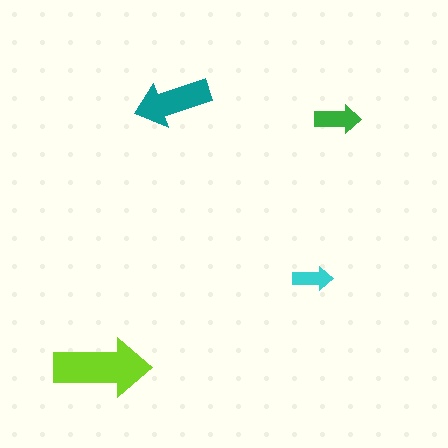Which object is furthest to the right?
The green arrow is rightmost.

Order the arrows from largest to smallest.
the lime one, the teal one, the green one, the cyan one.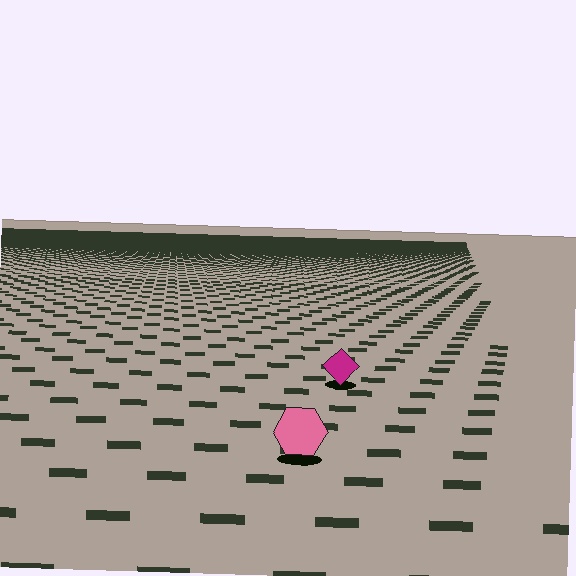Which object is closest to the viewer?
The pink hexagon is closest. The texture marks near it are larger and more spread out.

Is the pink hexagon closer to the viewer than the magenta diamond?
Yes. The pink hexagon is closer — you can tell from the texture gradient: the ground texture is coarser near it.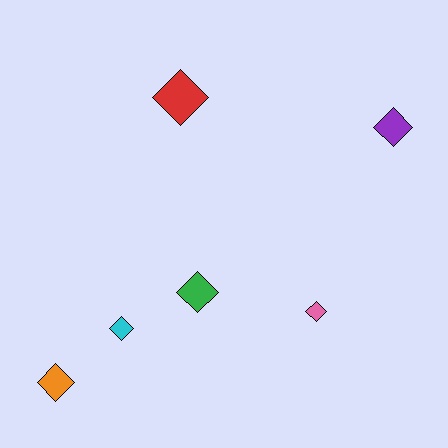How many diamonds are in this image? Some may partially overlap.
There are 6 diamonds.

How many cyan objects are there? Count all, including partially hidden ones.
There is 1 cyan object.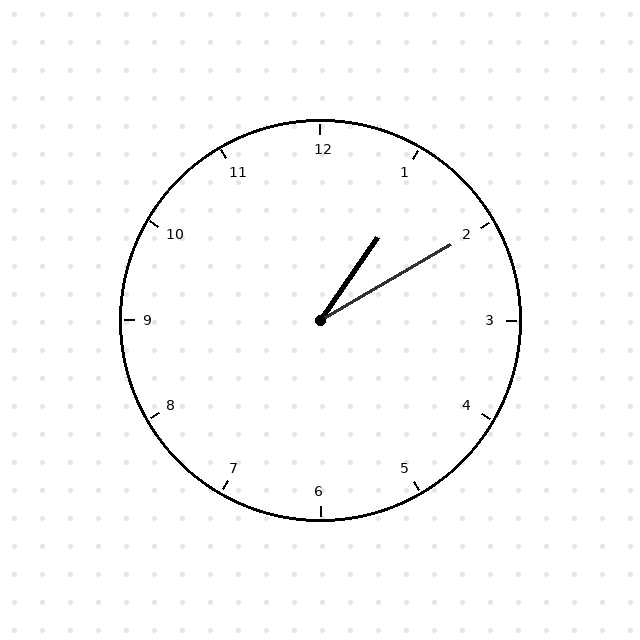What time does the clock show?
1:10.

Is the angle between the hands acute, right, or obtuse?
It is acute.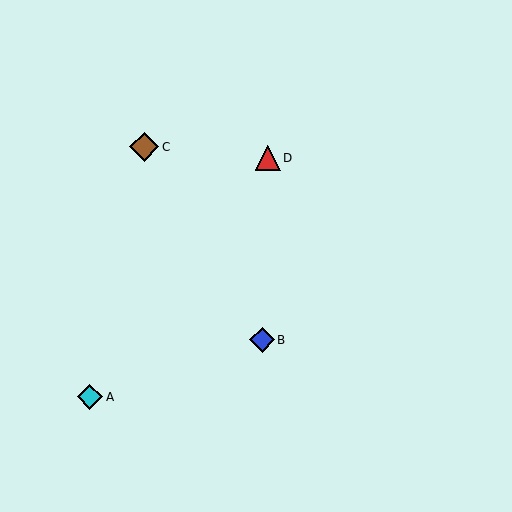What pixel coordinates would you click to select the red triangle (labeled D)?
Click at (268, 158) to select the red triangle D.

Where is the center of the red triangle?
The center of the red triangle is at (268, 158).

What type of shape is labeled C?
Shape C is a brown diamond.